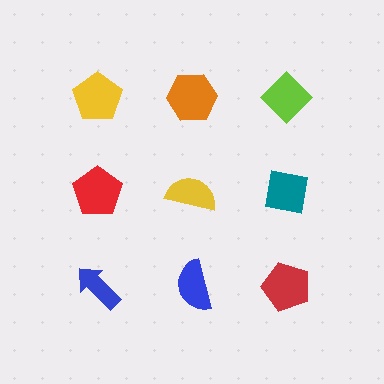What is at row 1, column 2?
An orange hexagon.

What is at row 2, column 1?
A red pentagon.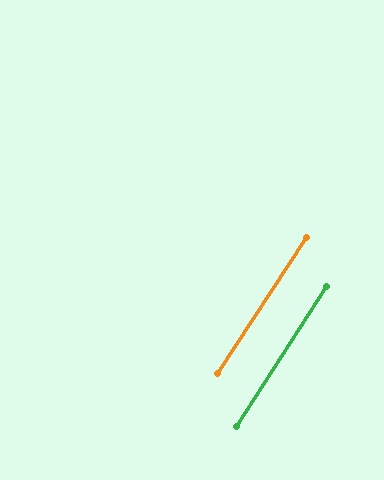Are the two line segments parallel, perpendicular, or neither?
Parallel — their directions differ by only 0.5°.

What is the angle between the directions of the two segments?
Approximately 0 degrees.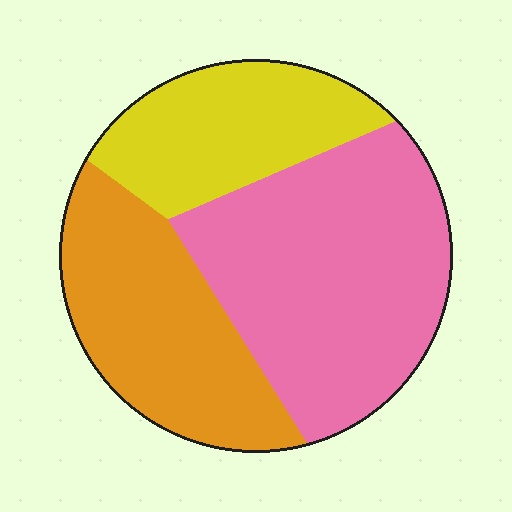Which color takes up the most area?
Pink, at roughly 45%.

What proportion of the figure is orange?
Orange takes up between a quarter and a half of the figure.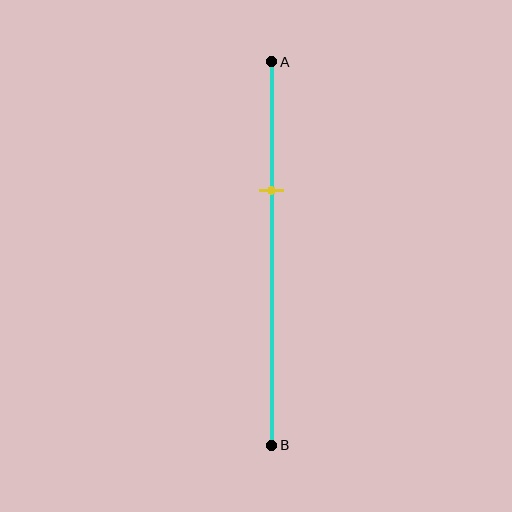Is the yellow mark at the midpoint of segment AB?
No, the mark is at about 35% from A, not at the 50% midpoint.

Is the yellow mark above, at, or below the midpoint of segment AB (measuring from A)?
The yellow mark is above the midpoint of segment AB.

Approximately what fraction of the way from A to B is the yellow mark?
The yellow mark is approximately 35% of the way from A to B.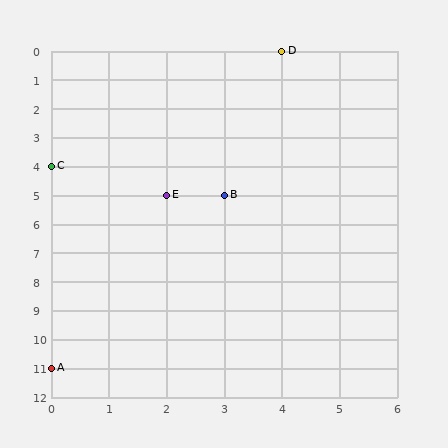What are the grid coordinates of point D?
Point D is at grid coordinates (4, 0).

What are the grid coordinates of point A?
Point A is at grid coordinates (0, 11).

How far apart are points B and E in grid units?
Points B and E are 1 column apart.